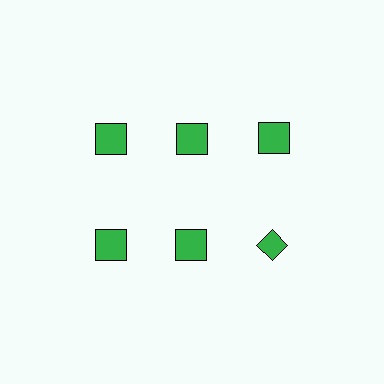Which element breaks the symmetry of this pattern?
The green diamond in the second row, center column breaks the symmetry. All other shapes are green squares.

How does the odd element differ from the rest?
It has a different shape: diamond instead of square.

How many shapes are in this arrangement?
There are 6 shapes arranged in a grid pattern.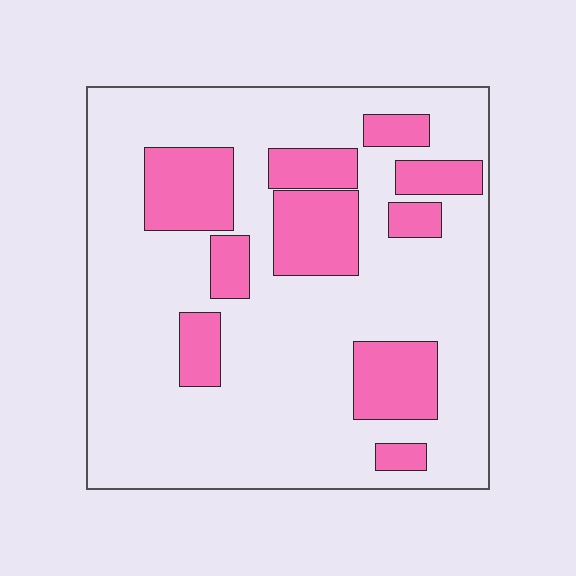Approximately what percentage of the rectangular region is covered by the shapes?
Approximately 25%.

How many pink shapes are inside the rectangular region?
10.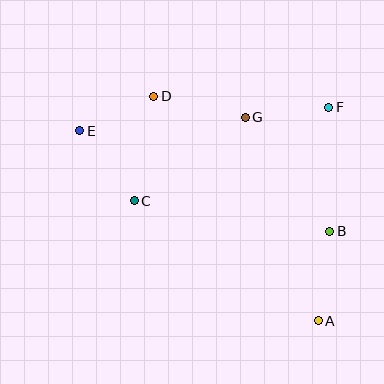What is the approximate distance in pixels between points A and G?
The distance between A and G is approximately 217 pixels.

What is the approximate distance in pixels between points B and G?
The distance between B and G is approximately 142 pixels.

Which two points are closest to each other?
Points D and E are closest to each other.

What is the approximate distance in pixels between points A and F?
The distance between A and F is approximately 214 pixels.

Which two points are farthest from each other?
Points A and E are farthest from each other.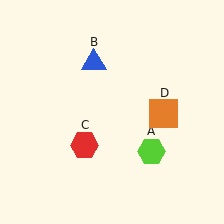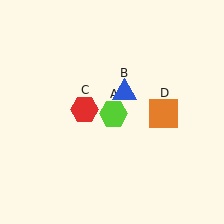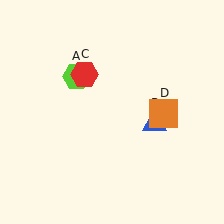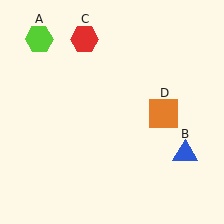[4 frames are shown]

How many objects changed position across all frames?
3 objects changed position: lime hexagon (object A), blue triangle (object B), red hexagon (object C).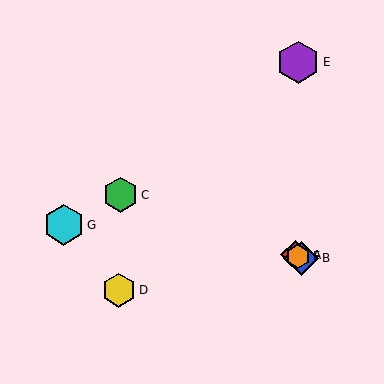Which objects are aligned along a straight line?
Objects A, B, F are aligned along a straight line.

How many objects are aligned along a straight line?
3 objects (A, B, F) are aligned along a straight line.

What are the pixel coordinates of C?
Object C is at (121, 195).